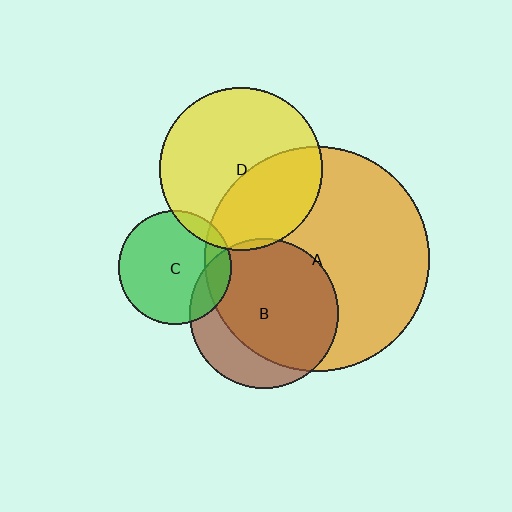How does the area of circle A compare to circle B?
Approximately 2.3 times.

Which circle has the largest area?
Circle A (orange).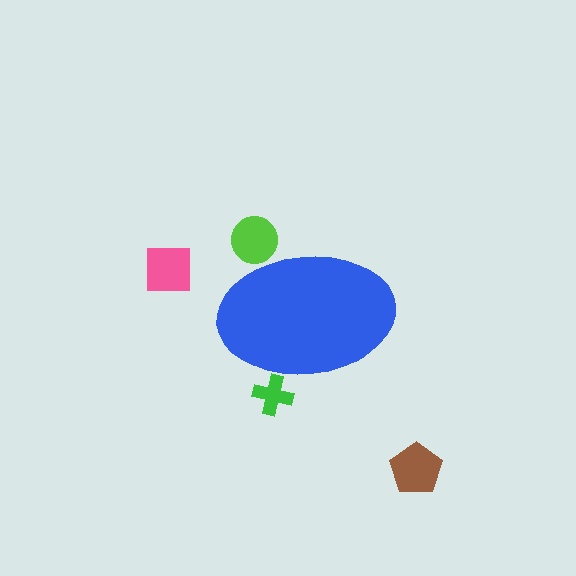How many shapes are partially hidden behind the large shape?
2 shapes are partially hidden.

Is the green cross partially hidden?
Yes, the green cross is partially hidden behind the blue ellipse.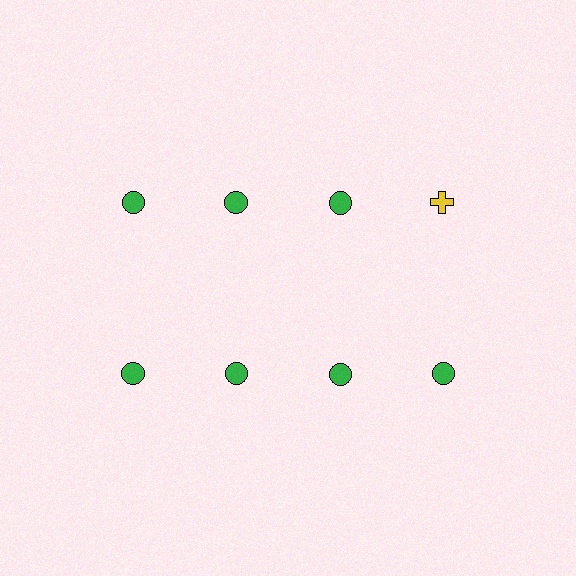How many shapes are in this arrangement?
There are 8 shapes arranged in a grid pattern.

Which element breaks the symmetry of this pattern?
The yellow cross in the top row, second from right column breaks the symmetry. All other shapes are green circles.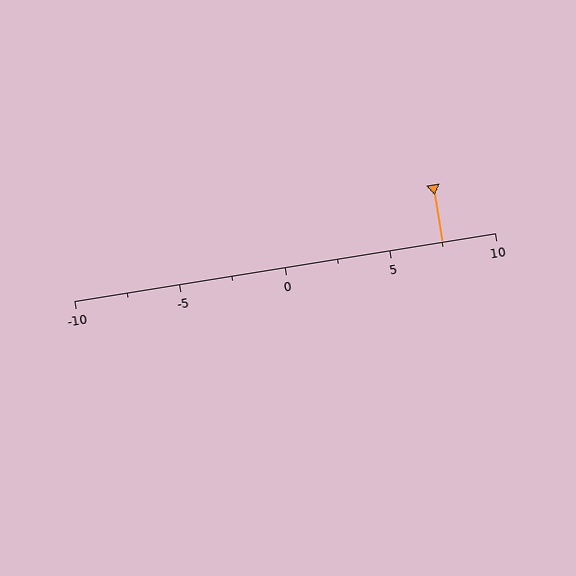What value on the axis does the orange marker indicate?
The marker indicates approximately 7.5.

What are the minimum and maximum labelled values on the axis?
The axis runs from -10 to 10.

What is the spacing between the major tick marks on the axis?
The major ticks are spaced 5 apart.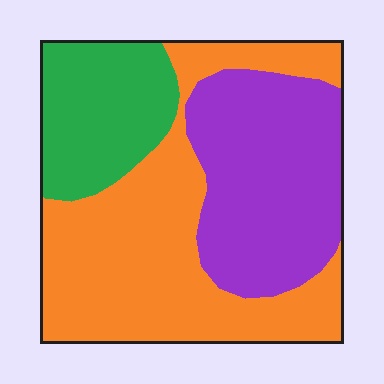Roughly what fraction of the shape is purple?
Purple takes up about one third (1/3) of the shape.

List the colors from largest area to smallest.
From largest to smallest: orange, purple, green.